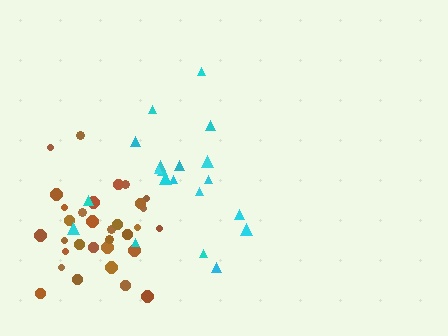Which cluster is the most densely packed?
Brown.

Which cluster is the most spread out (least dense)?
Cyan.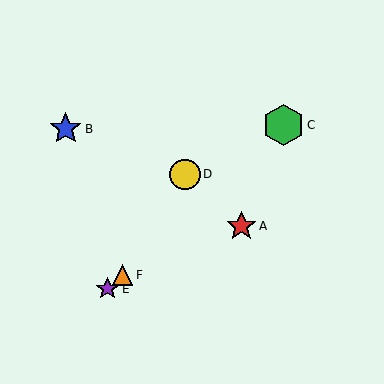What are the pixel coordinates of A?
Object A is at (241, 226).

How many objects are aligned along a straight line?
3 objects (C, E, F) are aligned along a straight line.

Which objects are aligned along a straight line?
Objects C, E, F are aligned along a straight line.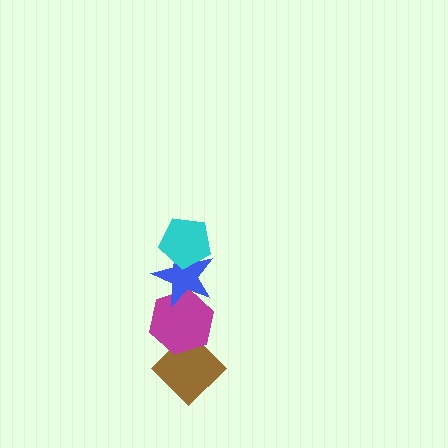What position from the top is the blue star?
The blue star is 2nd from the top.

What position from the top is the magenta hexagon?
The magenta hexagon is 3rd from the top.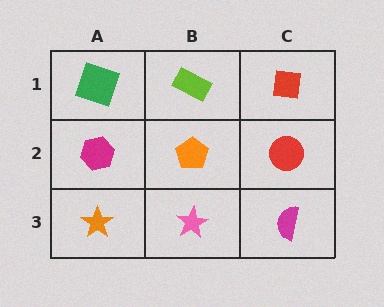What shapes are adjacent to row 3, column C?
A red circle (row 2, column C), a pink star (row 3, column B).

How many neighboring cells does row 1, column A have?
2.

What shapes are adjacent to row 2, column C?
A red square (row 1, column C), a magenta semicircle (row 3, column C), an orange pentagon (row 2, column B).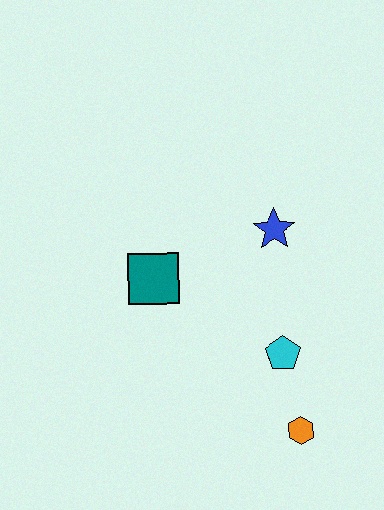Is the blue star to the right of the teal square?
Yes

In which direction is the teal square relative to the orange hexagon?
The teal square is above the orange hexagon.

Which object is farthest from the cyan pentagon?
The teal square is farthest from the cyan pentagon.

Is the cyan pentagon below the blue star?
Yes